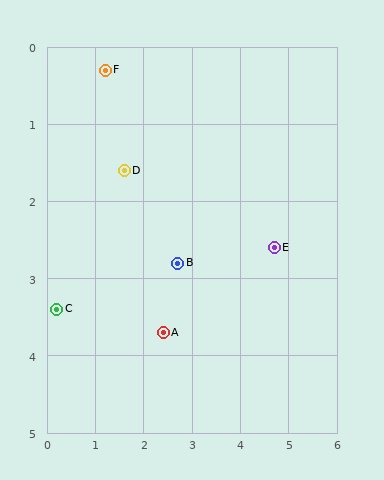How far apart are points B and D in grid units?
Points B and D are about 1.6 grid units apart.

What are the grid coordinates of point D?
Point D is at approximately (1.6, 1.6).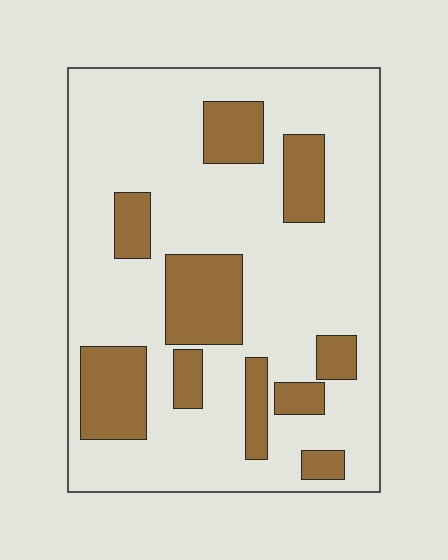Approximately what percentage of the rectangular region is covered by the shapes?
Approximately 25%.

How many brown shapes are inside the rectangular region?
10.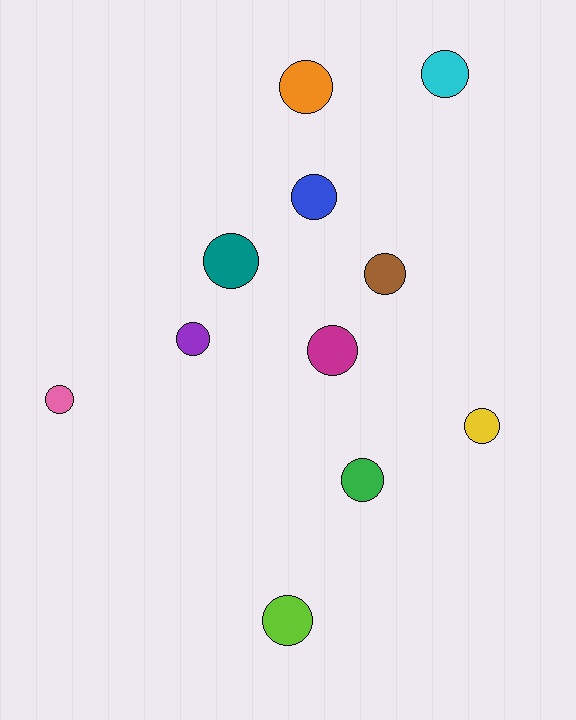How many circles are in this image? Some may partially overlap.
There are 11 circles.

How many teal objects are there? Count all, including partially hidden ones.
There is 1 teal object.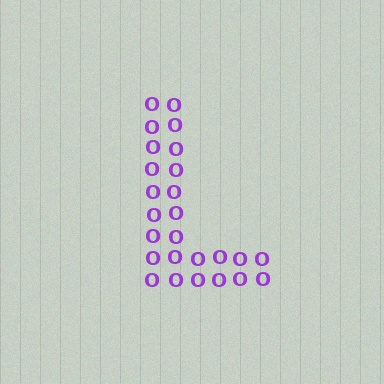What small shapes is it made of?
It is made of small letter O's.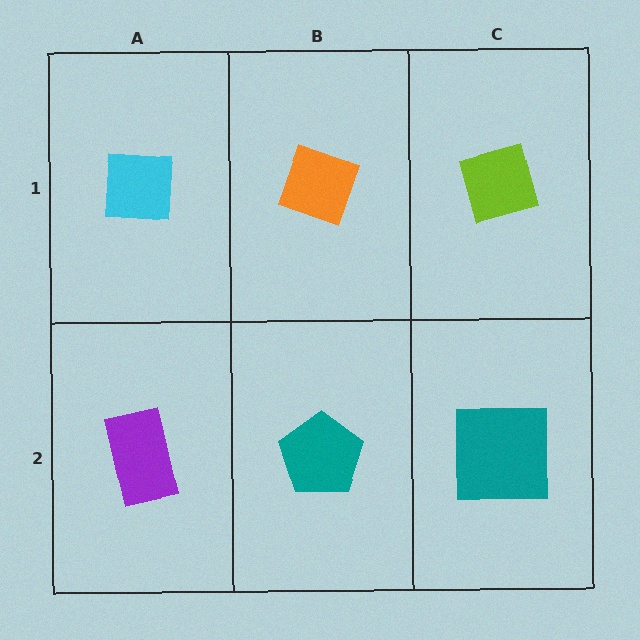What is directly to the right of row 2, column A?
A teal pentagon.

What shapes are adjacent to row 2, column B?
An orange diamond (row 1, column B), a purple rectangle (row 2, column A), a teal square (row 2, column C).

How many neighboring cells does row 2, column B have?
3.